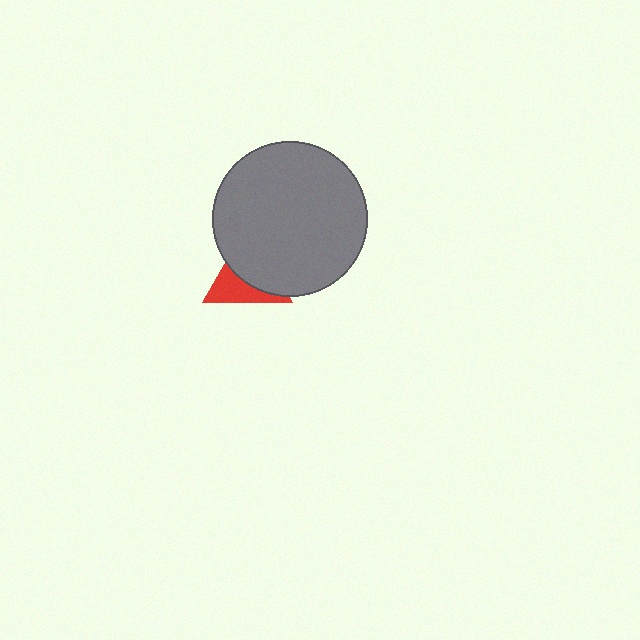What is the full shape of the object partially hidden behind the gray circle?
The partially hidden object is a red triangle.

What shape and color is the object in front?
The object in front is a gray circle.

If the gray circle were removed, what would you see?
You would see the complete red triangle.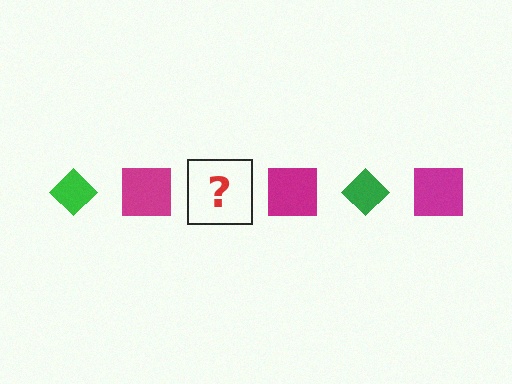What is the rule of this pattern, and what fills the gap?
The rule is that the pattern alternates between green diamond and magenta square. The gap should be filled with a green diamond.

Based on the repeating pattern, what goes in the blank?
The blank should be a green diamond.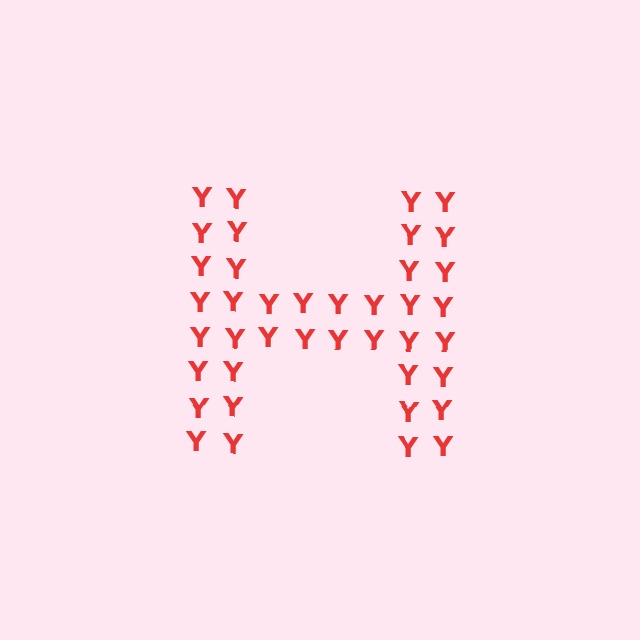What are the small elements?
The small elements are letter Y's.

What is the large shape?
The large shape is the letter H.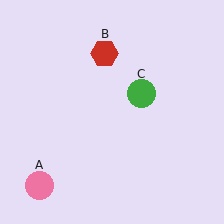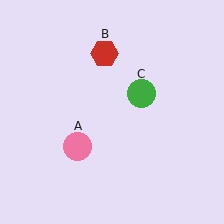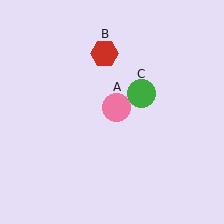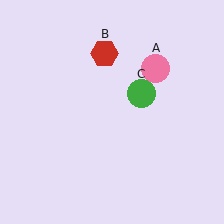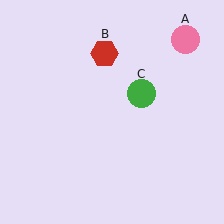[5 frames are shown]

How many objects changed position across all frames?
1 object changed position: pink circle (object A).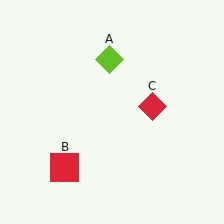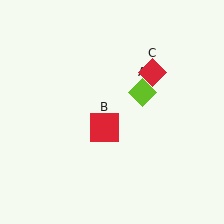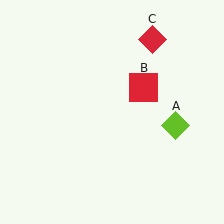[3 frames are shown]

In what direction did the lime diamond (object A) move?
The lime diamond (object A) moved down and to the right.